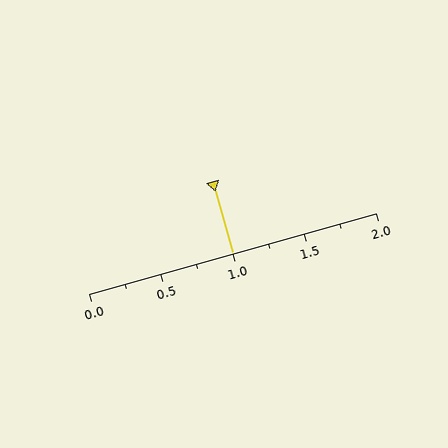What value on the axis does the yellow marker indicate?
The marker indicates approximately 1.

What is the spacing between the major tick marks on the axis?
The major ticks are spaced 0.5 apart.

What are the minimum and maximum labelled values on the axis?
The axis runs from 0.0 to 2.0.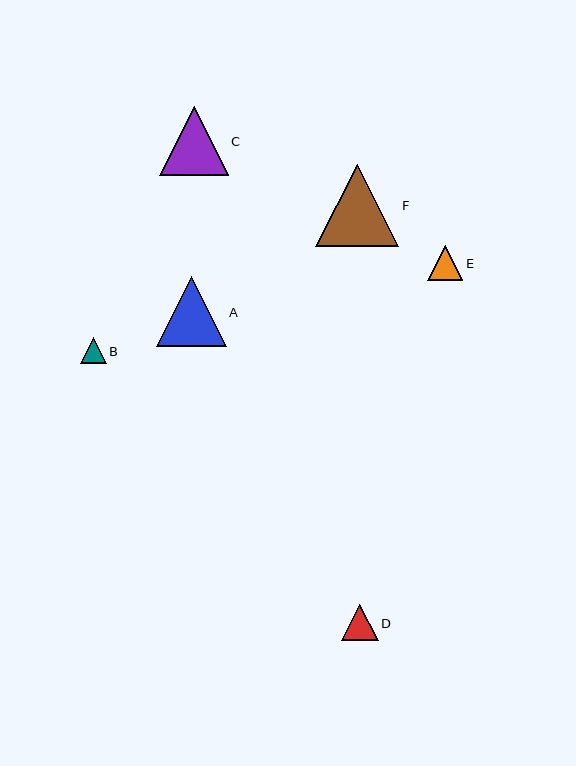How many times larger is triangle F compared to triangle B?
Triangle F is approximately 3.2 times the size of triangle B.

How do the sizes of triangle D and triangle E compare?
Triangle D and triangle E are approximately the same size.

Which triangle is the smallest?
Triangle B is the smallest with a size of approximately 26 pixels.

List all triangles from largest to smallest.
From largest to smallest: F, A, C, D, E, B.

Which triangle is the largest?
Triangle F is the largest with a size of approximately 83 pixels.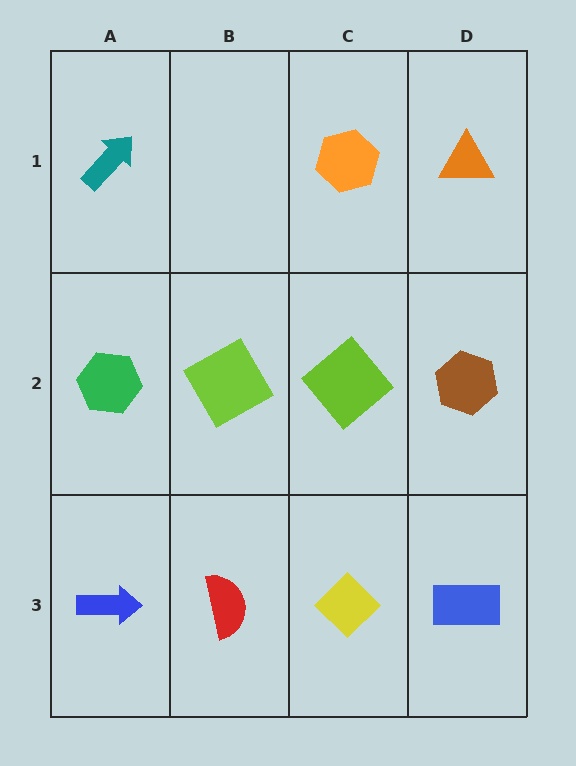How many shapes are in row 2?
4 shapes.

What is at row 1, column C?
An orange hexagon.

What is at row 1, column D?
An orange triangle.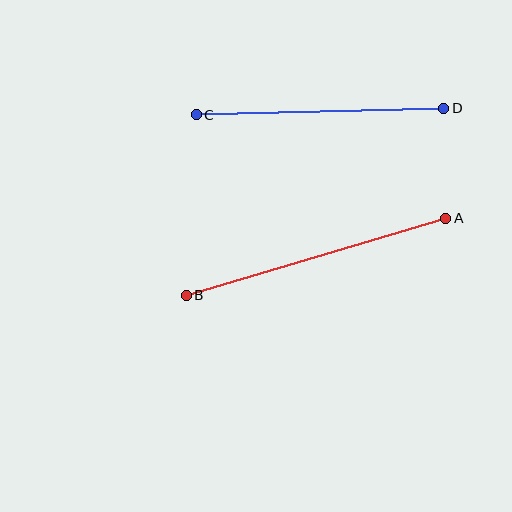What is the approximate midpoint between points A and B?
The midpoint is at approximately (316, 257) pixels.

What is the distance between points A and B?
The distance is approximately 271 pixels.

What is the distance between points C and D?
The distance is approximately 248 pixels.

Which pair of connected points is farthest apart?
Points A and B are farthest apart.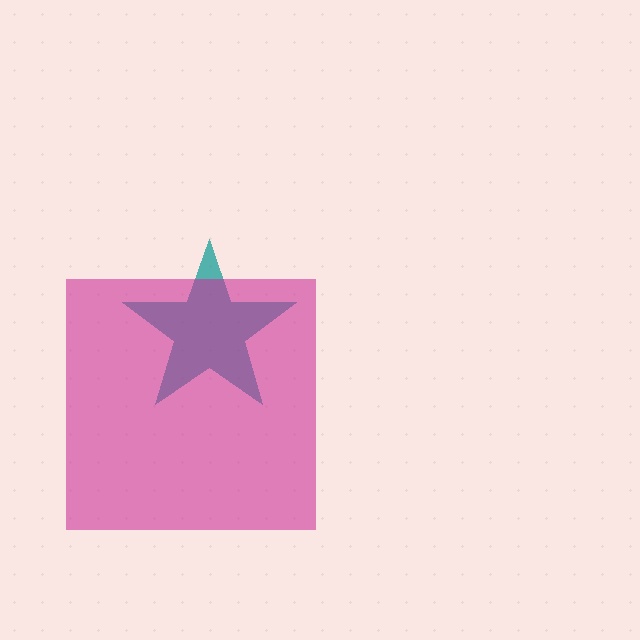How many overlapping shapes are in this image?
There are 2 overlapping shapes in the image.